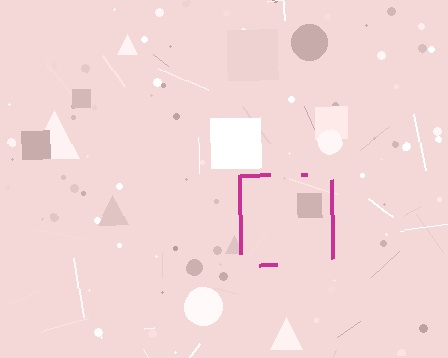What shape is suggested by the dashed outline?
The dashed outline suggests a square.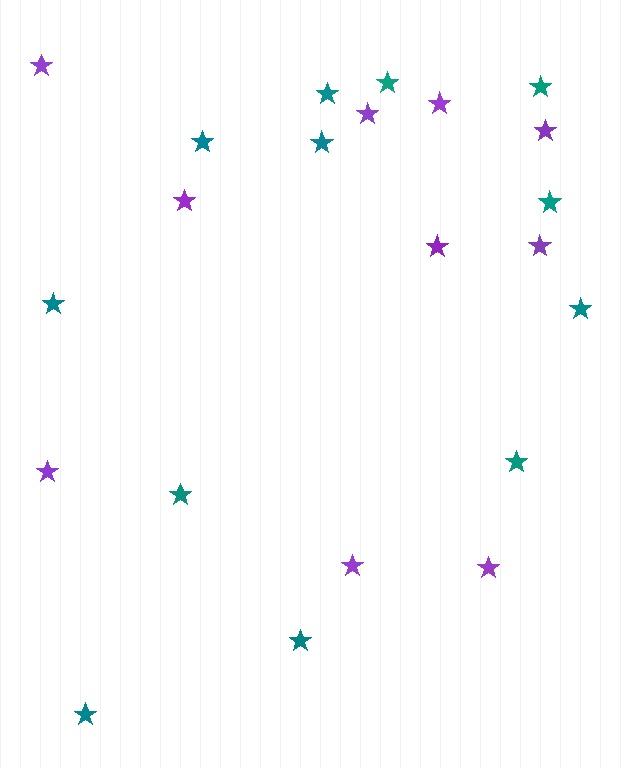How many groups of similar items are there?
There are 2 groups: one group of purple stars (10) and one group of teal stars (12).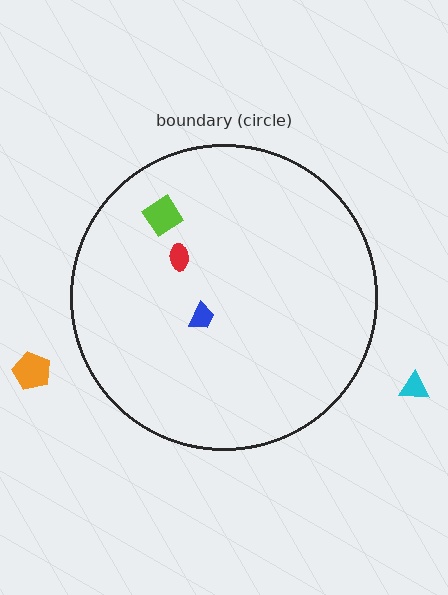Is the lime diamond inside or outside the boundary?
Inside.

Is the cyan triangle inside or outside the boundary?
Outside.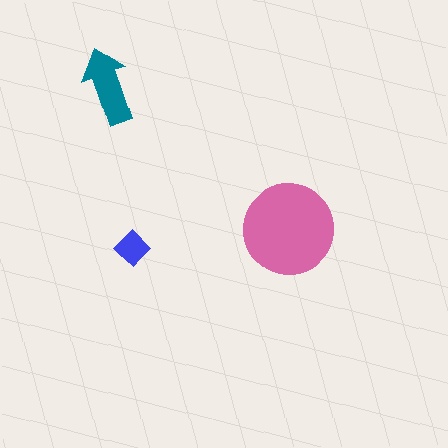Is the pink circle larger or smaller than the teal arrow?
Larger.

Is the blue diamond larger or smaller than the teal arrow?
Smaller.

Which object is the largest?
The pink circle.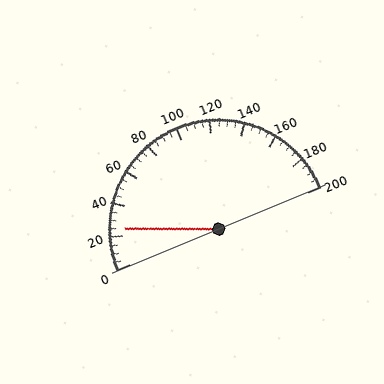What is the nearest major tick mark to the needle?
The nearest major tick mark is 20.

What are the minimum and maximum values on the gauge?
The gauge ranges from 0 to 200.